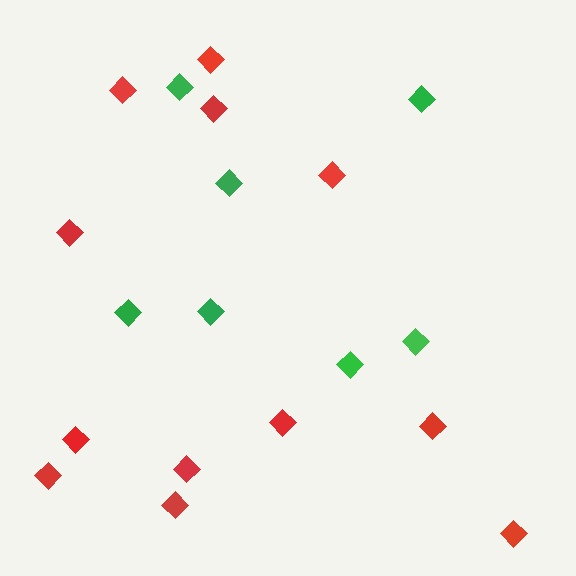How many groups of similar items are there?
There are 2 groups: one group of green diamonds (7) and one group of red diamonds (12).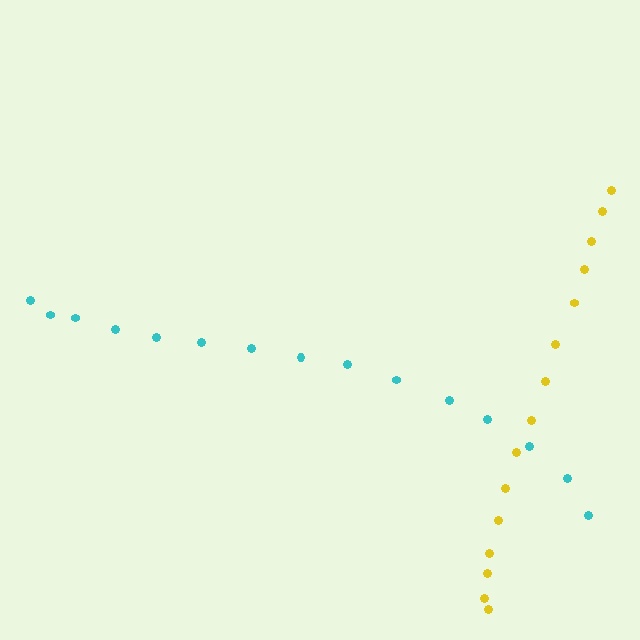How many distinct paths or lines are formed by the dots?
There are 2 distinct paths.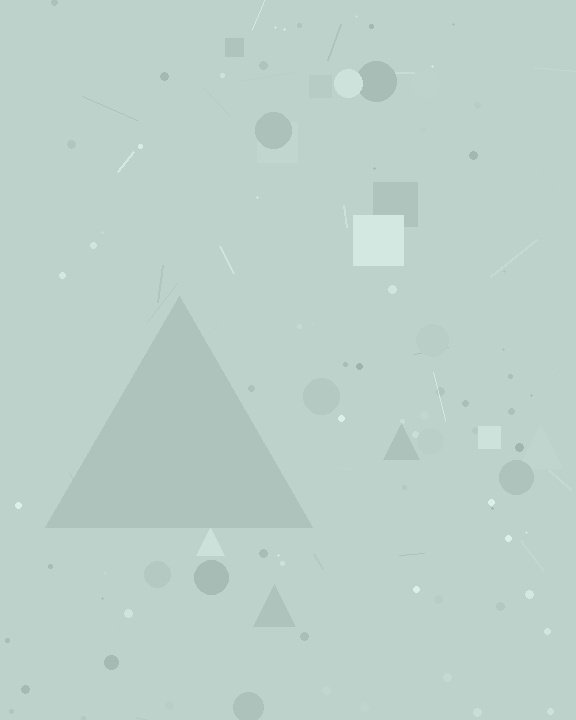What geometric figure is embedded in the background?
A triangle is embedded in the background.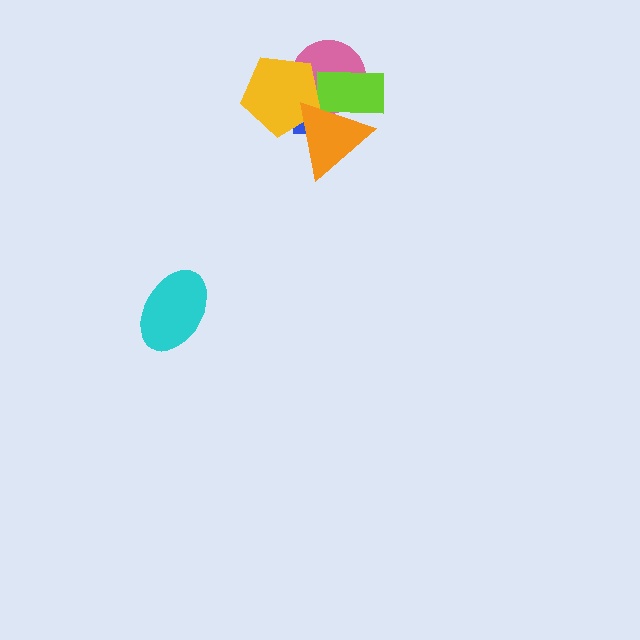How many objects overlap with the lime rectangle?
4 objects overlap with the lime rectangle.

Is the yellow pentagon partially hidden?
Yes, it is partially covered by another shape.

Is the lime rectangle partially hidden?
Yes, it is partially covered by another shape.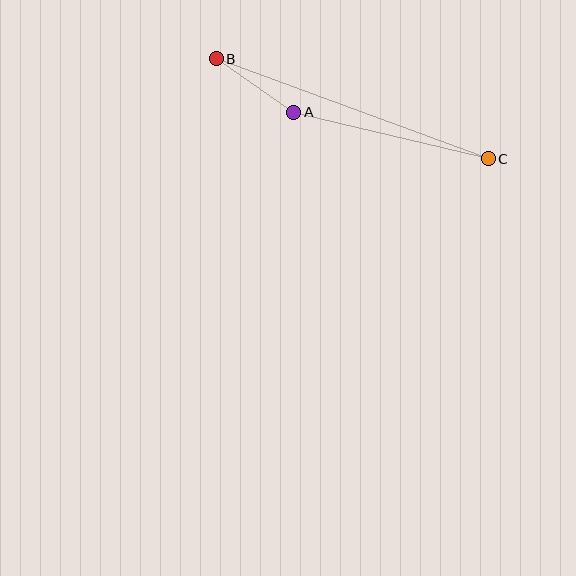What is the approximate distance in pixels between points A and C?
The distance between A and C is approximately 200 pixels.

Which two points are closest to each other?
Points A and B are closest to each other.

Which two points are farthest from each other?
Points B and C are farthest from each other.